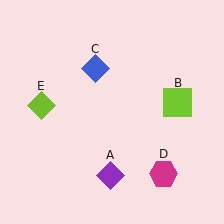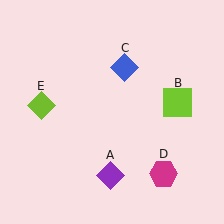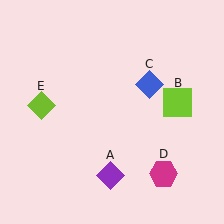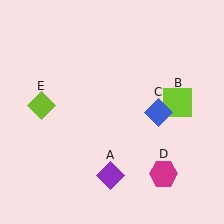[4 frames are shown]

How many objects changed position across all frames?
1 object changed position: blue diamond (object C).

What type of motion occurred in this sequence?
The blue diamond (object C) rotated clockwise around the center of the scene.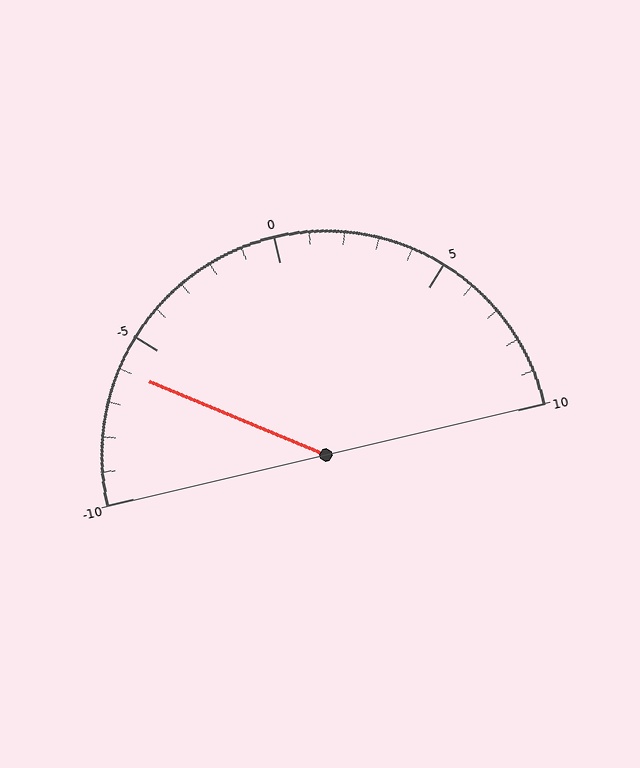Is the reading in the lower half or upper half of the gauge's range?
The reading is in the lower half of the range (-10 to 10).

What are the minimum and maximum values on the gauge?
The gauge ranges from -10 to 10.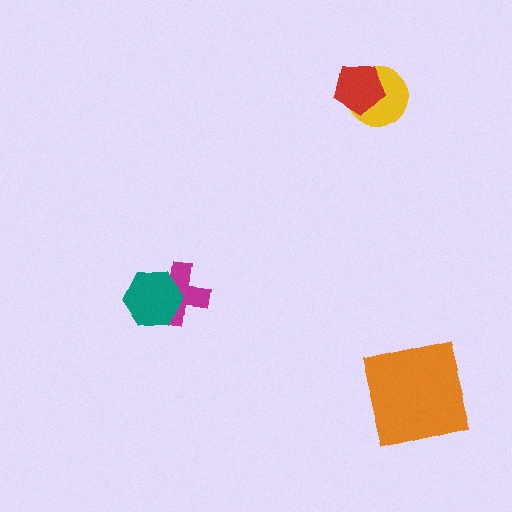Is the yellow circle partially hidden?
Yes, it is partially covered by another shape.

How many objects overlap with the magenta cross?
1 object overlaps with the magenta cross.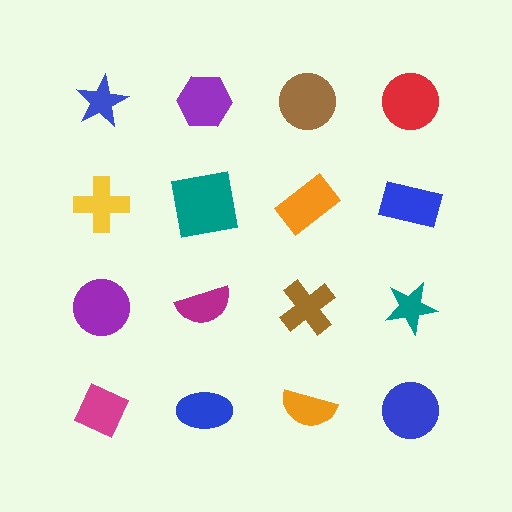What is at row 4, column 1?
A magenta diamond.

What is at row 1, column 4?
A red circle.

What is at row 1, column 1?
A blue star.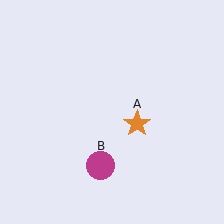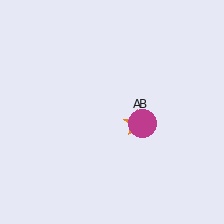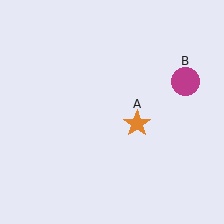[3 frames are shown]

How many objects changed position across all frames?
1 object changed position: magenta circle (object B).